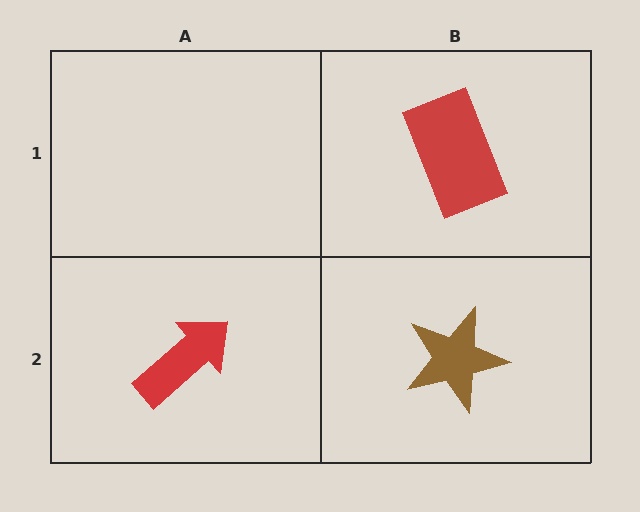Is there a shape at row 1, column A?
No, that cell is empty.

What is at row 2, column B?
A brown star.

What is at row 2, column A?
A red arrow.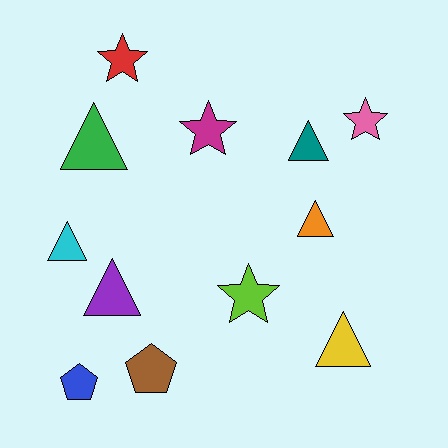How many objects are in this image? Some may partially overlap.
There are 12 objects.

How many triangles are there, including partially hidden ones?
There are 6 triangles.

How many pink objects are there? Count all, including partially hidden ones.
There is 1 pink object.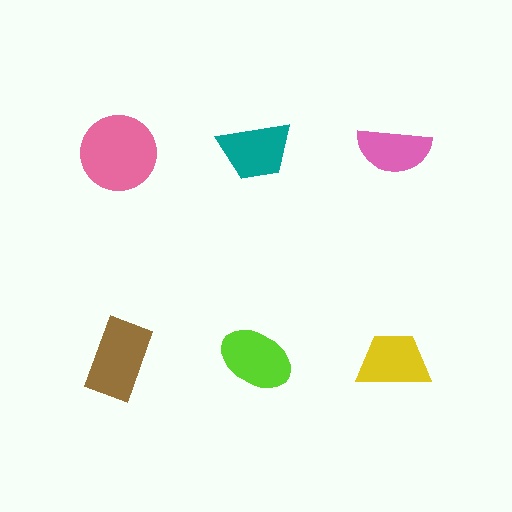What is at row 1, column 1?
A pink circle.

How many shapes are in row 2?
3 shapes.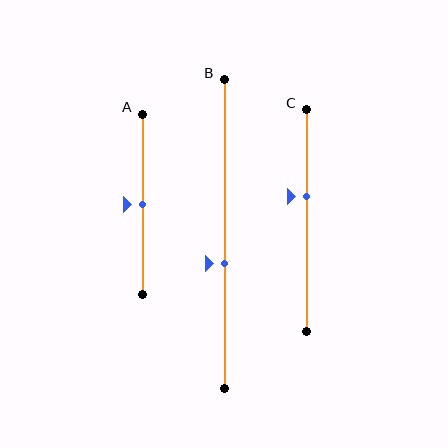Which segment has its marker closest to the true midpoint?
Segment A has its marker closest to the true midpoint.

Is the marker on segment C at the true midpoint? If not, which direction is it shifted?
No, the marker on segment C is shifted upward by about 11% of the segment length.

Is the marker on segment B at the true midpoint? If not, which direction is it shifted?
No, the marker on segment B is shifted downward by about 10% of the segment length.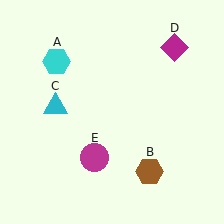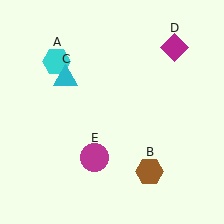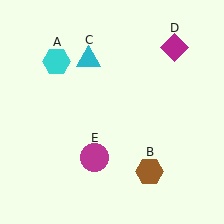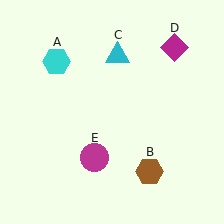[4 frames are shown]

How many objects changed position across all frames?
1 object changed position: cyan triangle (object C).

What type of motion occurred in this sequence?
The cyan triangle (object C) rotated clockwise around the center of the scene.